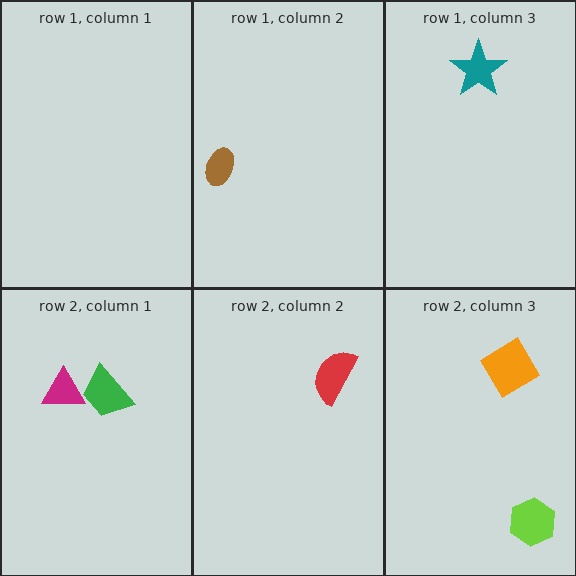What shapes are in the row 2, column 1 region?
The magenta triangle, the green trapezoid.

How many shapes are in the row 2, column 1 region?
2.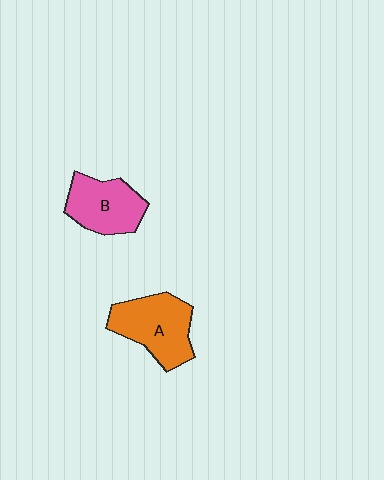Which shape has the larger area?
Shape A (orange).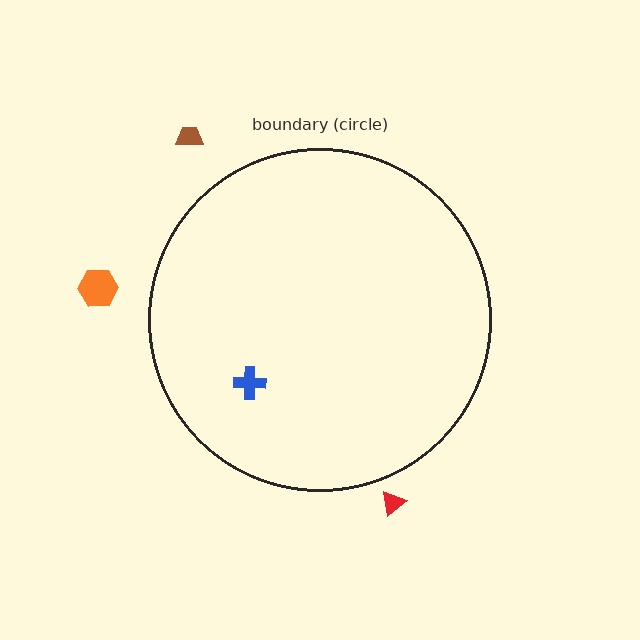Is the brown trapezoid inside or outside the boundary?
Outside.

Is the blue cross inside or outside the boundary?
Inside.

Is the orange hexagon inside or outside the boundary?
Outside.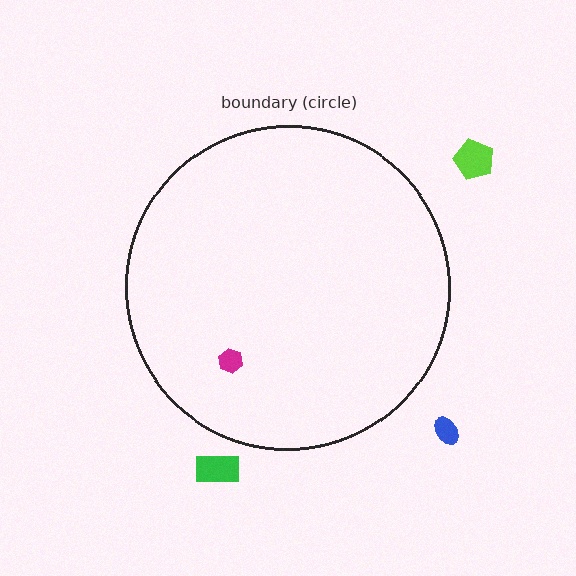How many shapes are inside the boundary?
1 inside, 3 outside.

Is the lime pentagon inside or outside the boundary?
Outside.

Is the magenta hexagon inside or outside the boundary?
Inside.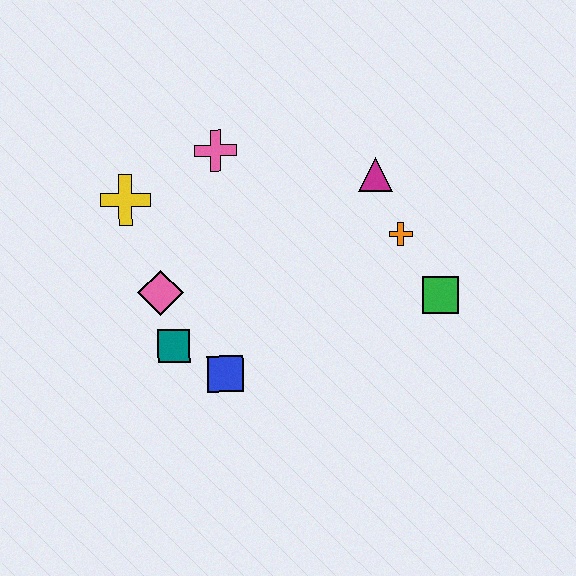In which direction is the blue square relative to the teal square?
The blue square is to the right of the teal square.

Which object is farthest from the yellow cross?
The green square is farthest from the yellow cross.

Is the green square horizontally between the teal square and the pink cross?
No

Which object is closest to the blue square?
The teal square is closest to the blue square.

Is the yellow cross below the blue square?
No